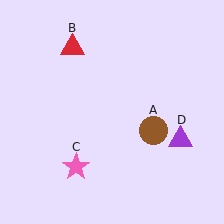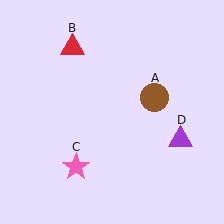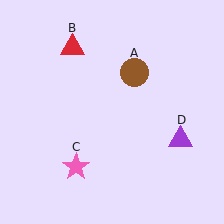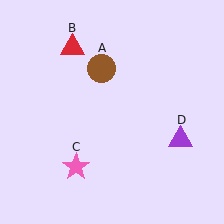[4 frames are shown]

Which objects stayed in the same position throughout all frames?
Red triangle (object B) and pink star (object C) and purple triangle (object D) remained stationary.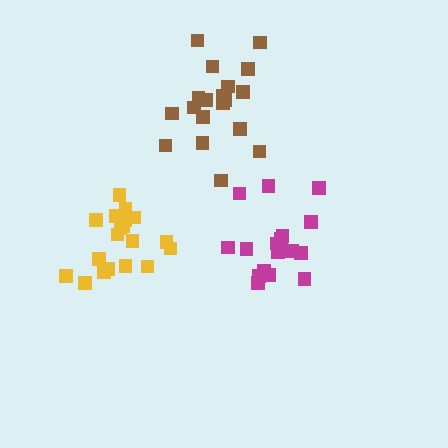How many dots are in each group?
Group 1: 18 dots, Group 2: 19 dots, Group 3: 19 dots (56 total).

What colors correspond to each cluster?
The clusters are colored: magenta, yellow, brown.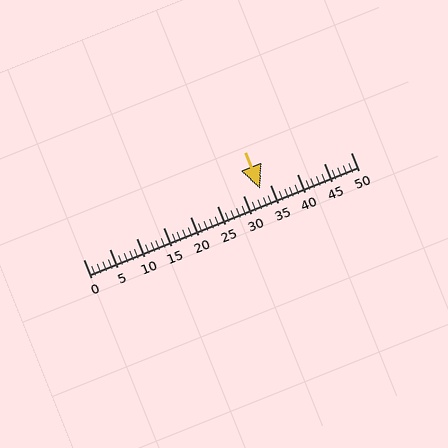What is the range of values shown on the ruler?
The ruler shows values from 0 to 50.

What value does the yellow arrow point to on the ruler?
The yellow arrow points to approximately 33.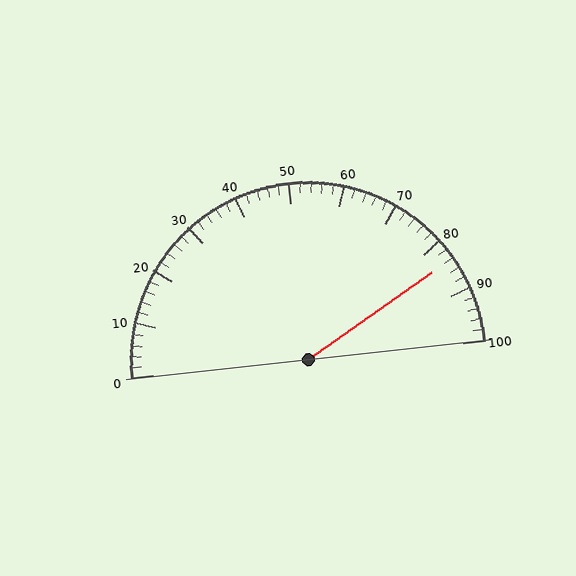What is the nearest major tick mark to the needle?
The nearest major tick mark is 80.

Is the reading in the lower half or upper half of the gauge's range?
The reading is in the upper half of the range (0 to 100).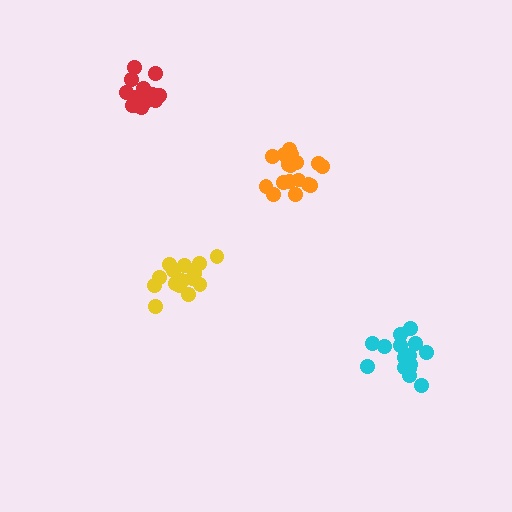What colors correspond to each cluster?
The clusters are colored: orange, yellow, red, cyan.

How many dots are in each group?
Group 1: 19 dots, Group 2: 16 dots, Group 3: 15 dots, Group 4: 16 dots (66 total).